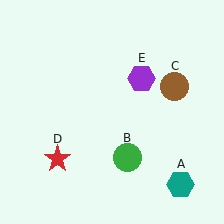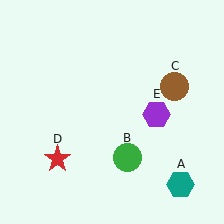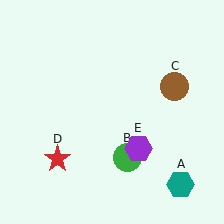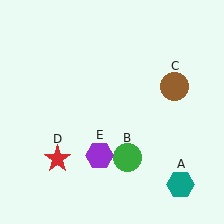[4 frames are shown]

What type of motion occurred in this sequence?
The purple hexagon (object E) rotated clockwise around the center of the scene.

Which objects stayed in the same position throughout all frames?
Teal hexagon (object A) and green circle (object B) and brown circle (object C) and red star (object D) remained stationary.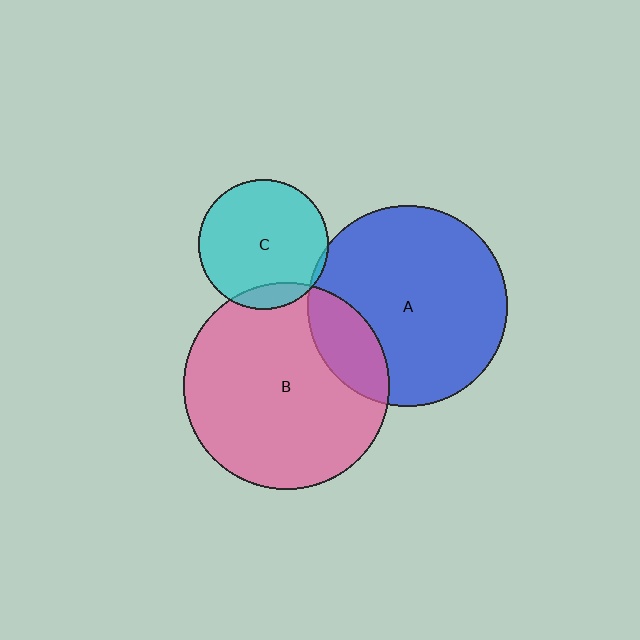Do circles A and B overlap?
Yes.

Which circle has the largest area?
Circle B (pink).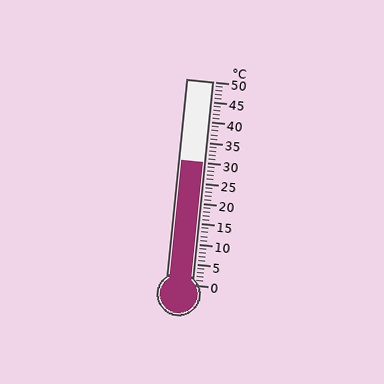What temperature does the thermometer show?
The thermometer shows approximately 30°C.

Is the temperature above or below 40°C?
The temperature is below 40°C.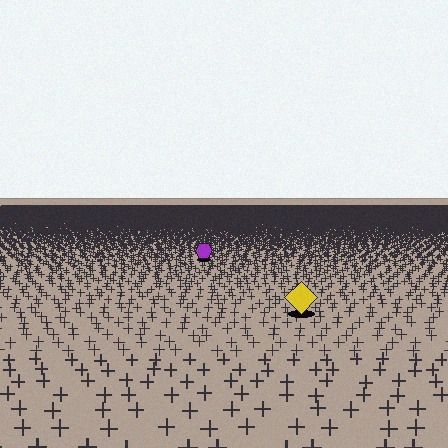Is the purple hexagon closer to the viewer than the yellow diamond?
No. The yellow diamond is closer — you can tell from the texture gradient: the ground texture is coarser near it.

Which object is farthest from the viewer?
The purple hexagon is farthest from the viewer. It appears smaller and the ground texture around it is denser.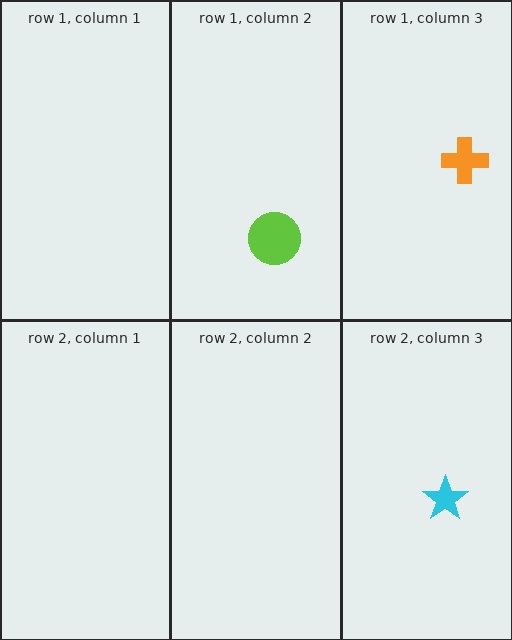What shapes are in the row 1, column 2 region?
The lime circle.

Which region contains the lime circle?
The row 1, column 2 region.